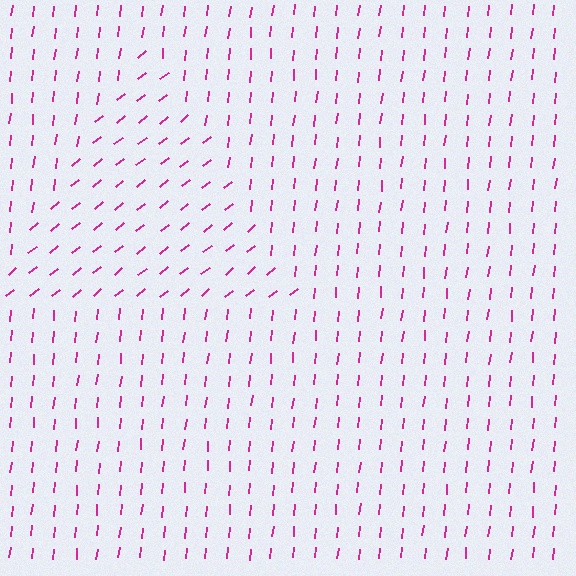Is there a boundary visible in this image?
Yes, there is a texture boundary formed by a change in line orientation.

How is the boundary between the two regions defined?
The boundary is defined purely by a change in line orientation (approximately 45 degrees difference). All lines are the same color and thickness.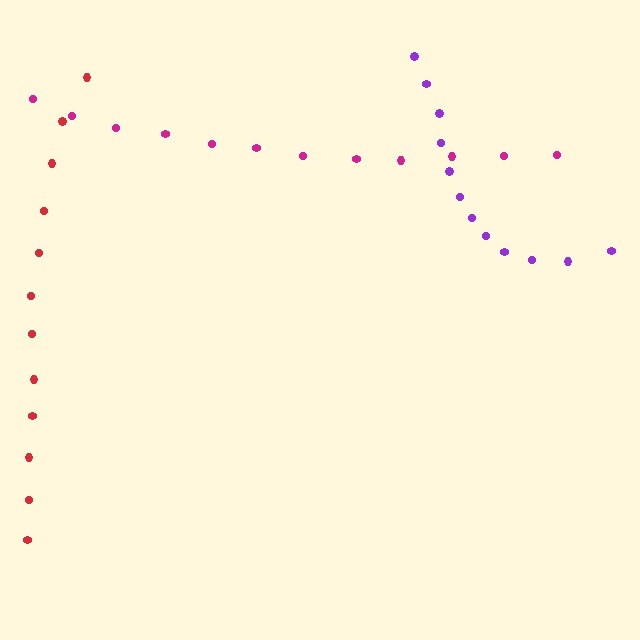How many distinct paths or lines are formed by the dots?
There are 3 distinct paths.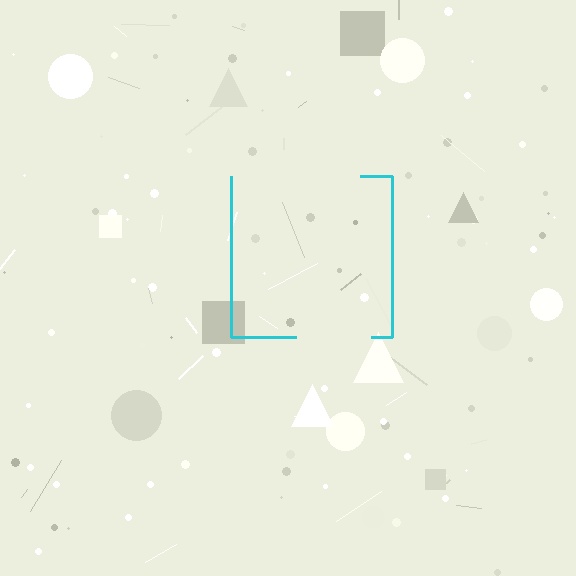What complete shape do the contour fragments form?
The contour fragments form a square.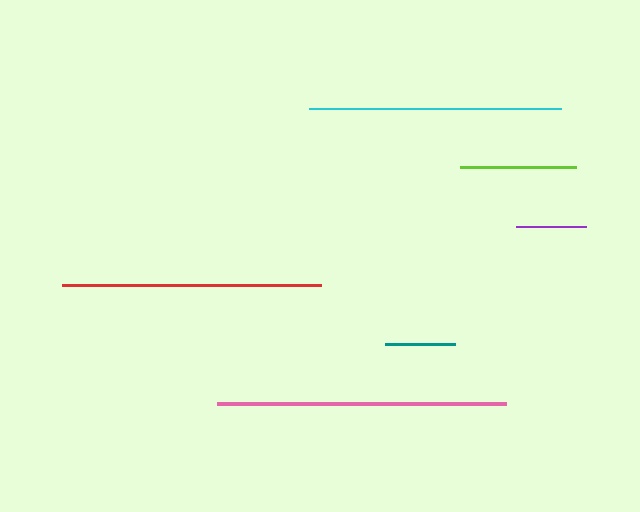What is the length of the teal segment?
The teal segment is approximately 70 pixels long.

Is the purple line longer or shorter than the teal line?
The purple line is longer than the teal line.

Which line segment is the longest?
The pink line is the longest at approximately 289 pixels.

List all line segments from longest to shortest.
From longest to shortest: pink, red, cyan, lime, purple, teal.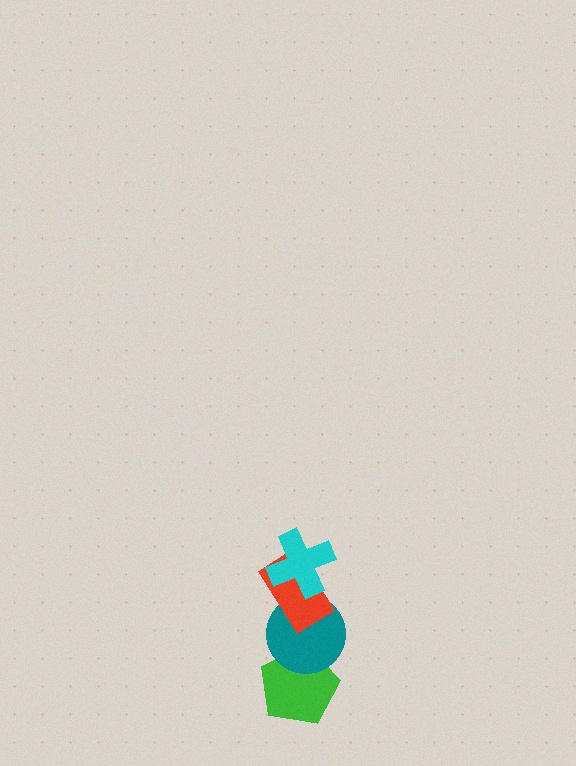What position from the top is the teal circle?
The teal circle is 3rd from the top.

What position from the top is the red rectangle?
The red rectangle is 2nd from the top.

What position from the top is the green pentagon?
The green pentagon is 4th from the top.